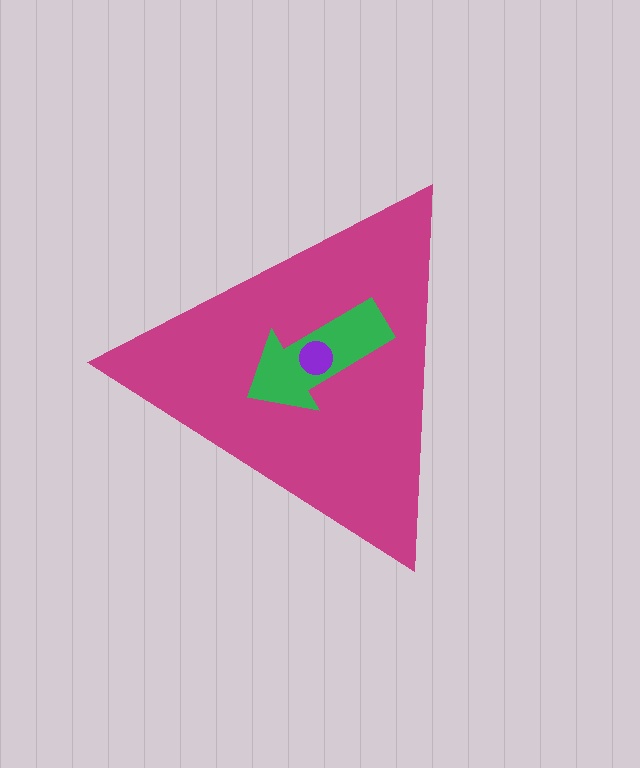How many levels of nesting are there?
3.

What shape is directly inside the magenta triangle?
The green arrow.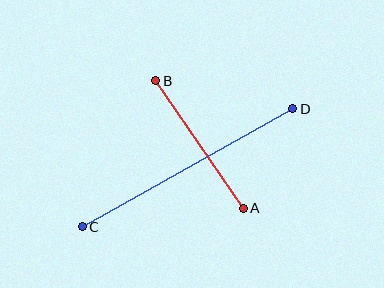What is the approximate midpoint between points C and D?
The midpoint is at approximately (188, 168) pixels.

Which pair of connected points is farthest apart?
Points C and D are farthest apart.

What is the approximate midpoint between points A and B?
The midpoint is at approximately (199, 145) pixels.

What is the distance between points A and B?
The distance is approximately 155 pixels.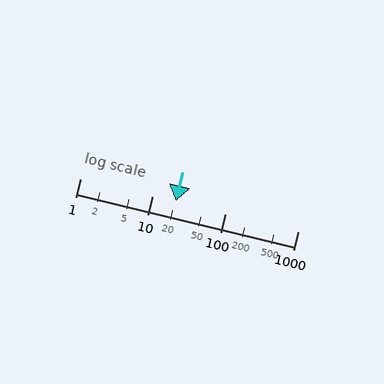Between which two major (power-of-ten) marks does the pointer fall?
The pointer is between 10 and 100.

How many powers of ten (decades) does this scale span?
The scale spans 3 decades, from 1 to 1000.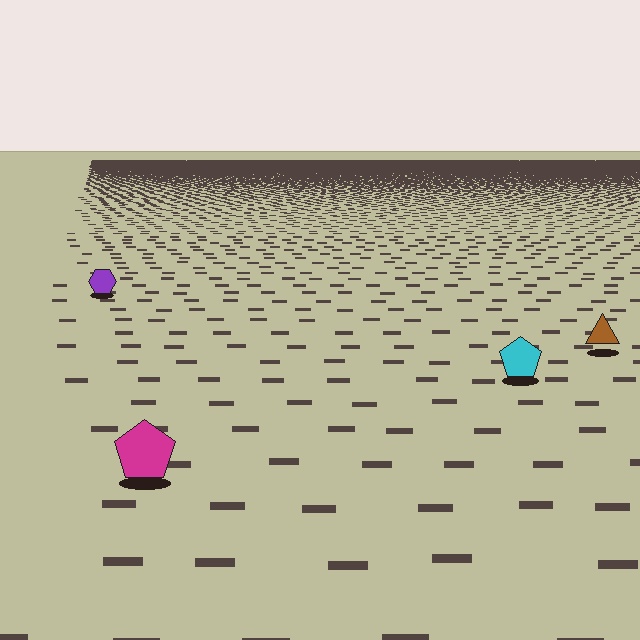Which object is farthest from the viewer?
The purple hexagon is farthest from the viewer. It appears smaller and the ground texture around it is denser.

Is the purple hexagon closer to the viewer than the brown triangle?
No. The brown triangle is closer — you can tell from the texture gradient: the ground texture is coarser near it.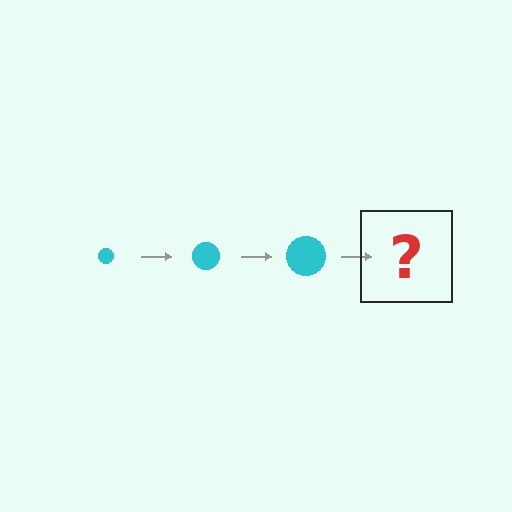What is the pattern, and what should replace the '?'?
The pattern is that the circle gets progressively larger each step. The '?' should be a cyan circle, larger than the previous one.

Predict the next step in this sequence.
The next step is a cyan circle, larger than the previous one.